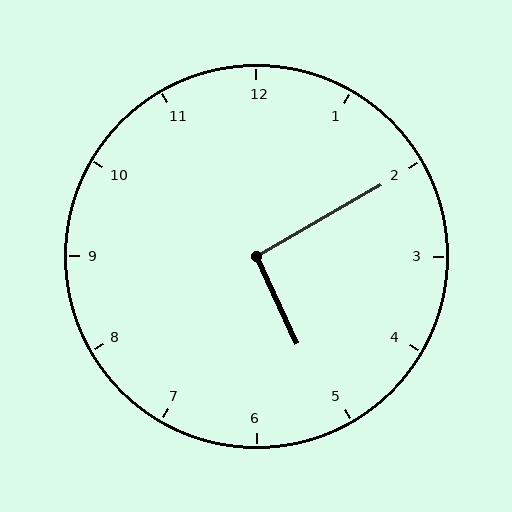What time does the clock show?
5:10.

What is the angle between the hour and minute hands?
Approximately 95 degrees.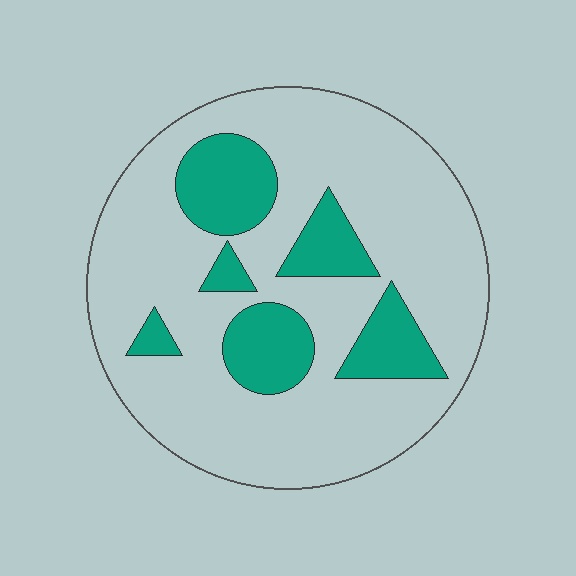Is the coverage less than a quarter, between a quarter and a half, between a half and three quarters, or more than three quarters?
Less than a quarter.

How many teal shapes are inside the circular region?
6.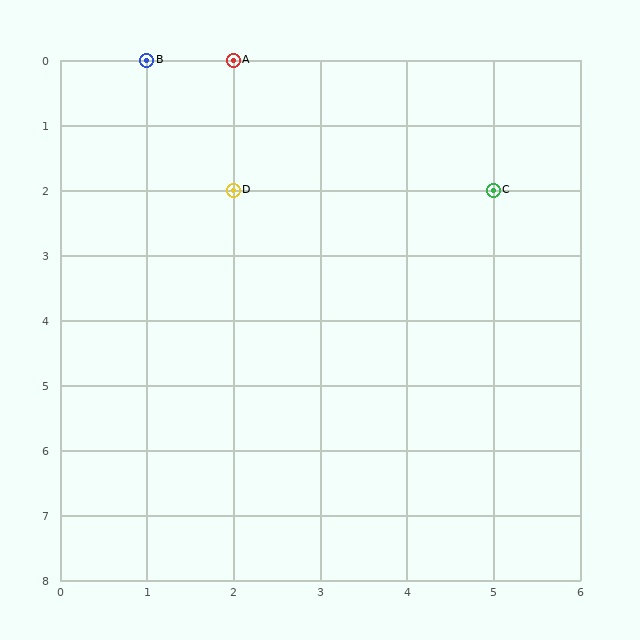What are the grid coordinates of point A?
Point A is at grid coordinates (2, 0).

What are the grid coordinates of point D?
Point D is at grid coordinates (2, 2).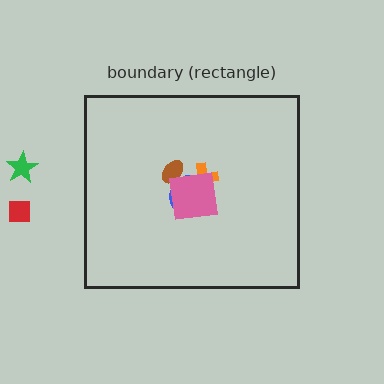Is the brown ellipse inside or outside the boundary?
Inside.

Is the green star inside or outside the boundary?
Outside.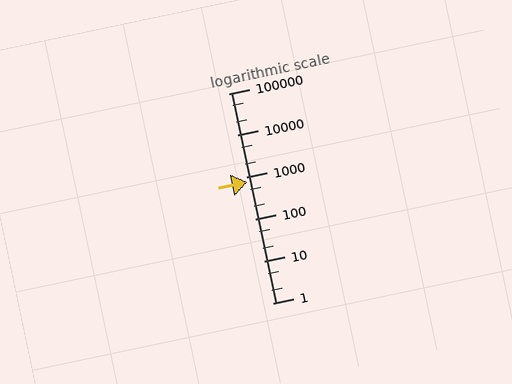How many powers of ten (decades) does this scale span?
The scale spans 5 decades, from 1 to 100000.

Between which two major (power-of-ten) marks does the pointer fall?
The pointer is between 100 and 1000.